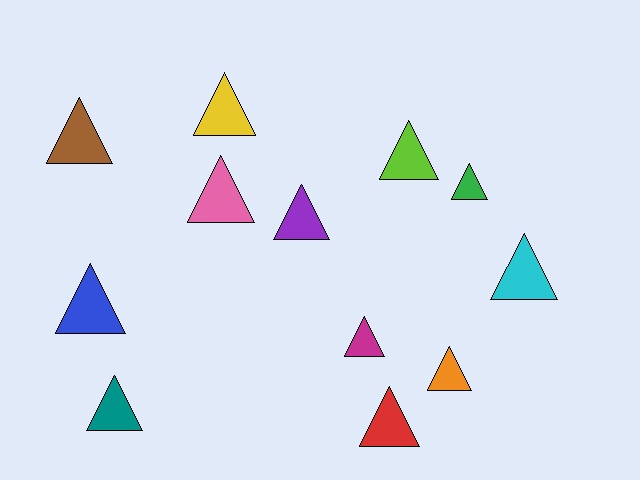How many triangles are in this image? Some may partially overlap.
There are 12 triangles.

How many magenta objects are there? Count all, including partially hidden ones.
There is 1 magenta object.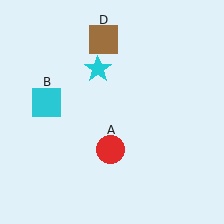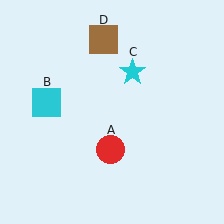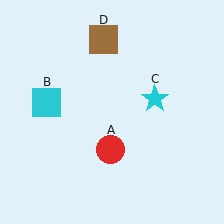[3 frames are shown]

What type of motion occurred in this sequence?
The cyan star (object C) rotated clockwise around the center of the scene.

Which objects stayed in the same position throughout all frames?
Red circle (object A) and cyan square (object B) and brown square (object D) remained stationary.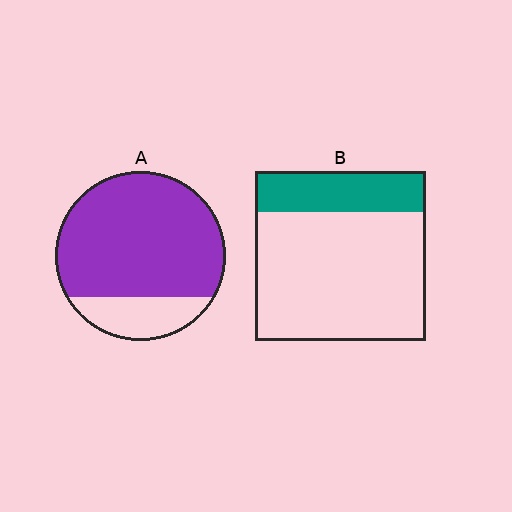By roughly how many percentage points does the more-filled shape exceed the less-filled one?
By roughly 55 percentage points (A over B).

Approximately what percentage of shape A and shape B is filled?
A is approximately 80% and B is approximately 25%.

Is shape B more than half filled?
No.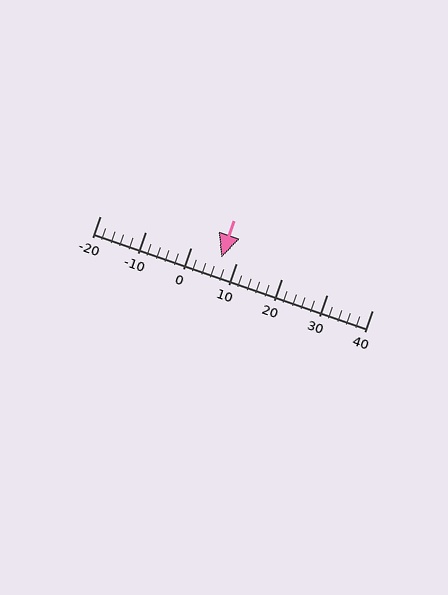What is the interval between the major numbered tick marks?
The major tick marks are spaced 10 units apart.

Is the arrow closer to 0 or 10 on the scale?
The arrow is closer to 10.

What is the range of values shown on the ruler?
The ruler shows values from -20 to 40.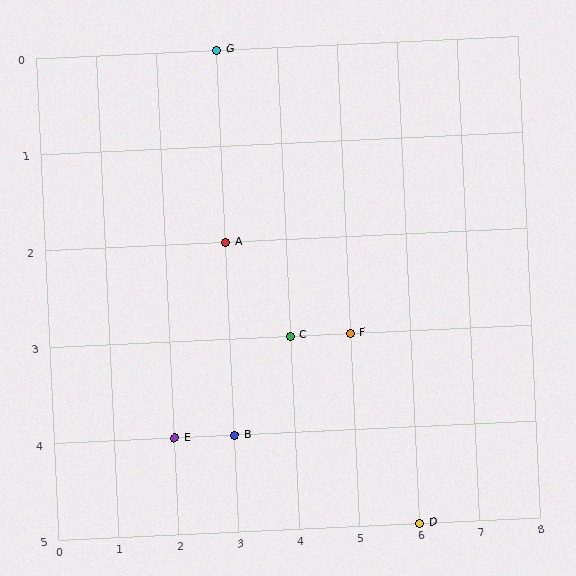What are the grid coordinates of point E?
Point E is at grid coordinates (2, 4).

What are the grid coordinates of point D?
Point D is at grid coordinates (6, 5).